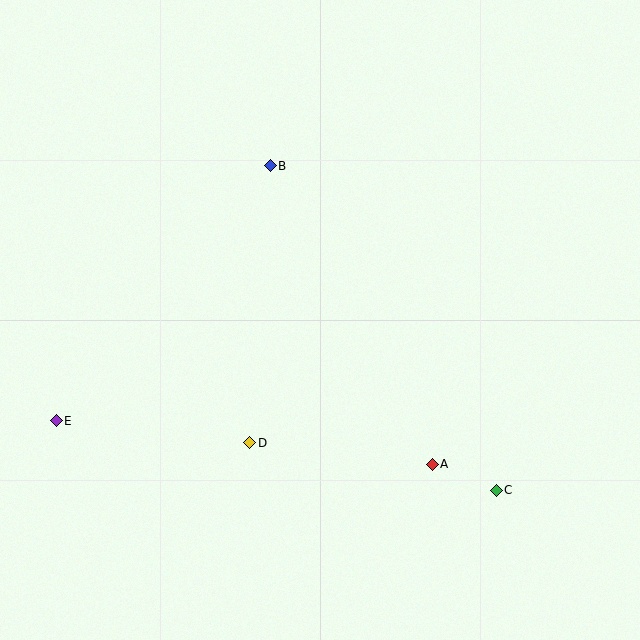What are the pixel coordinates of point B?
Point B is at (270, 166).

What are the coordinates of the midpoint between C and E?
The midpoint between C and E is at (276, 455).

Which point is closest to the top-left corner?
Point B is closest to the top-left corner.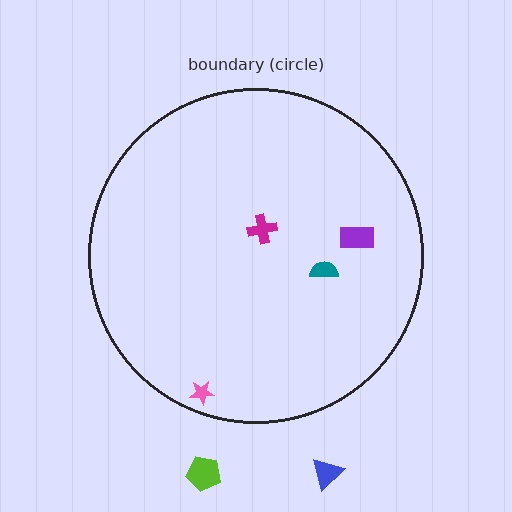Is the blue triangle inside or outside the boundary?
Outside.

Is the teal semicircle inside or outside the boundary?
Inside.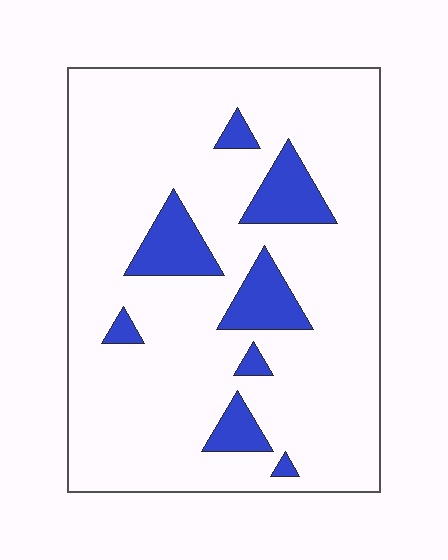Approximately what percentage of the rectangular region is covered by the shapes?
Approximately 15%.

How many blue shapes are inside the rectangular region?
8.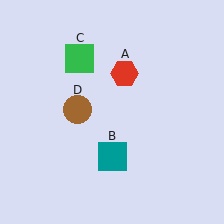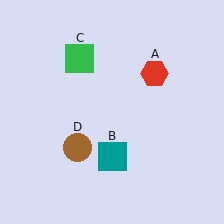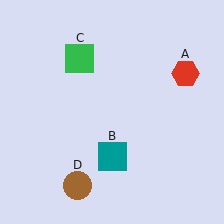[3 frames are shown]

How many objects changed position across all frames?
2 objects changed position: red hexagon (object A), brown circle (object D).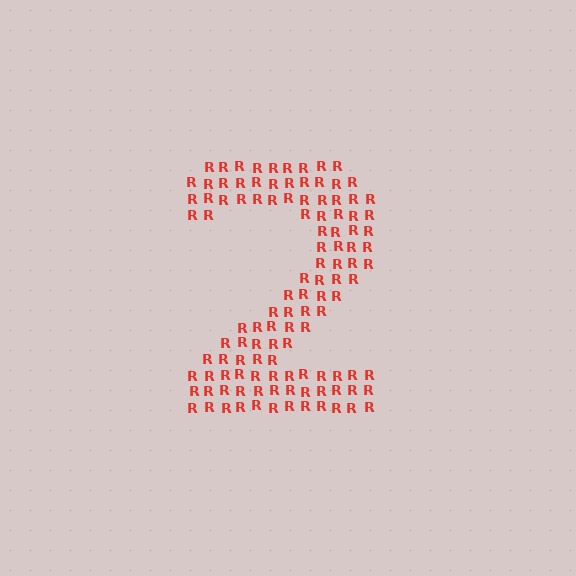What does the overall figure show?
The overall figure shows the digit 2.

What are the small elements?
The small elements are letter R's.